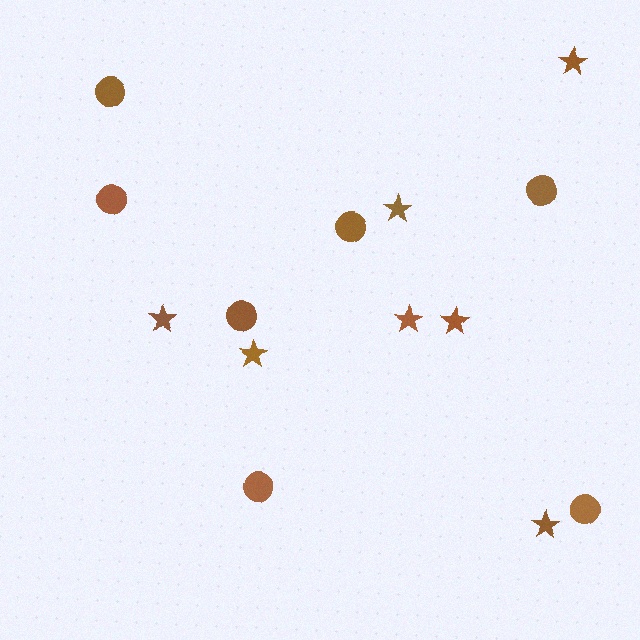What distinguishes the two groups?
There are 2 groups: one group of circles (7) and one group of stars (7).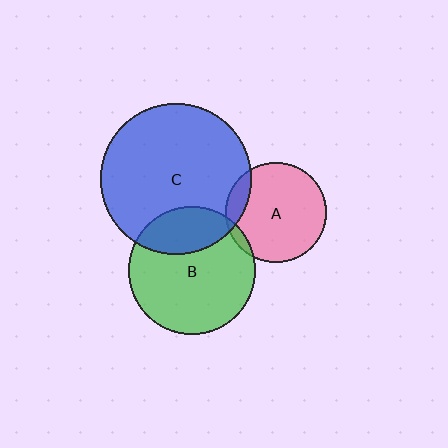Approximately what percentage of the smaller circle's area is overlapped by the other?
Approximately 10%.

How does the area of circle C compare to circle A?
Approximately 2.2 times.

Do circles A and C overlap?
Yes.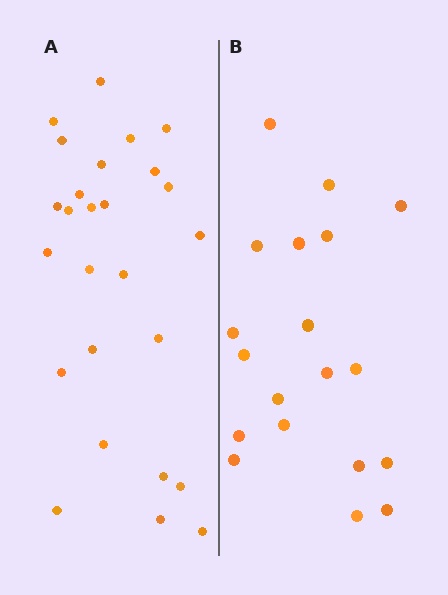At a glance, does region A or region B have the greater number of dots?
Region A (the left region) has more dots.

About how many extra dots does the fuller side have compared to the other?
Region A has roughly 8 or so more dots than region B.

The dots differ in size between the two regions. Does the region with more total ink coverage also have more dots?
No. Region B has more total ink coverage because its dots are larger, but region A actually contains more individual dots. Total area can be misleading — the number of items is what matters here.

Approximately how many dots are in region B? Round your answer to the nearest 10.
About 20 dots. (The exact count is 19, which rounds to 20.)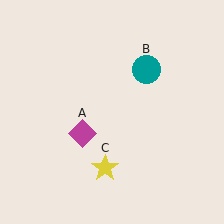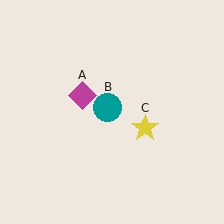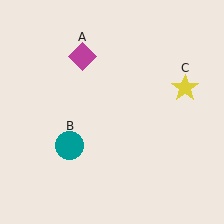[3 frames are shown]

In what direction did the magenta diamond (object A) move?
The magenta diamond (object A) moved up.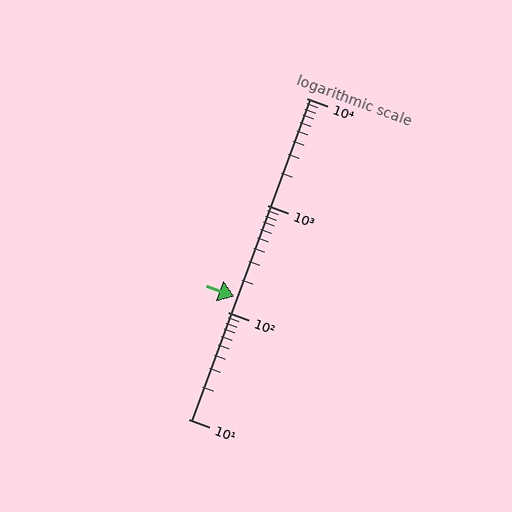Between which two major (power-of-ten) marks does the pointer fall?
The pointer is between 100 and 1000.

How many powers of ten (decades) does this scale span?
The scale spans 3 decades, from 10 to 10000.